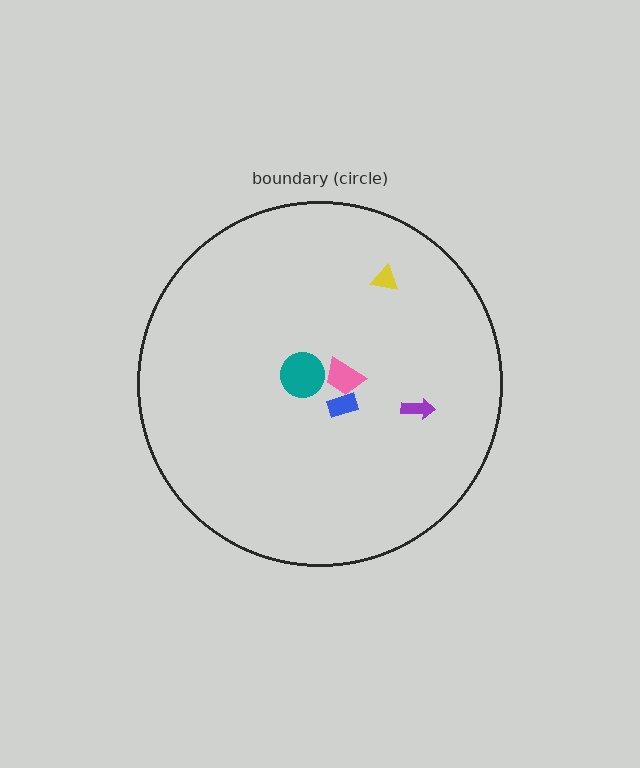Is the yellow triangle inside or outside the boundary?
Inside.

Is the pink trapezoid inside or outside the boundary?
Inside.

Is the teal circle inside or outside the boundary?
Inside.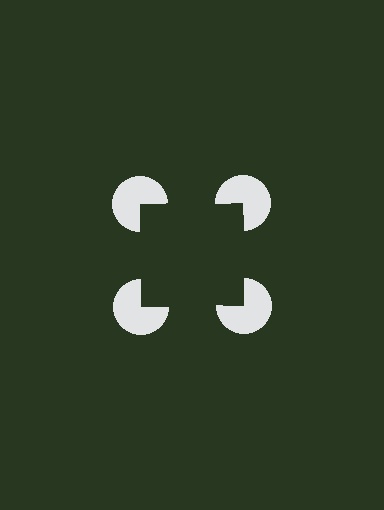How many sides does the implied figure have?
4 sides.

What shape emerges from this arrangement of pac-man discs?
An illusory square — its edges are inferred from the aligned wedge cuts in the pac-man discs, not physically drawn.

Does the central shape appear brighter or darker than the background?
It typically appears slightly darker than the background, even though no actual brightness change is drawn.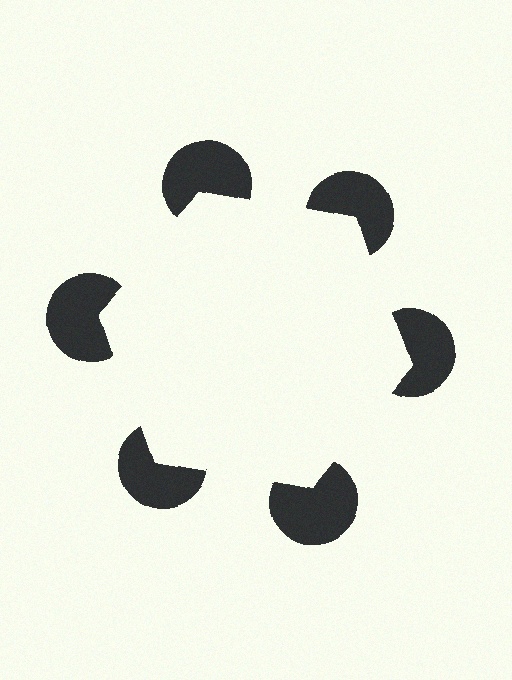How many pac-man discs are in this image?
There are 6 — one at each vertex of the illusory hexagon.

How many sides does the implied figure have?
6 sides.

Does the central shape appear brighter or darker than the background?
It typically appears slightly brighter than the background, even though no actual brightness change is drawn.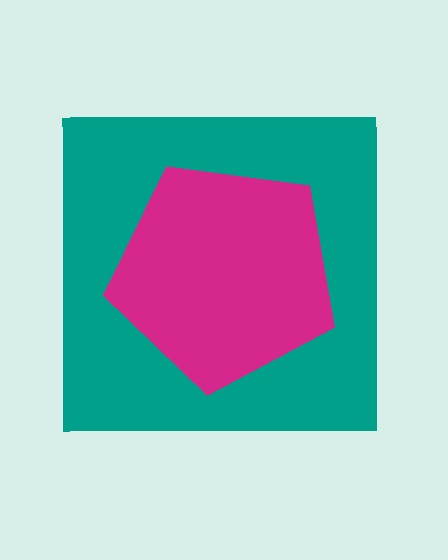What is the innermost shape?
The magenta pentagon.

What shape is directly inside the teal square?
The magenta pentagon.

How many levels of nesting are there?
2.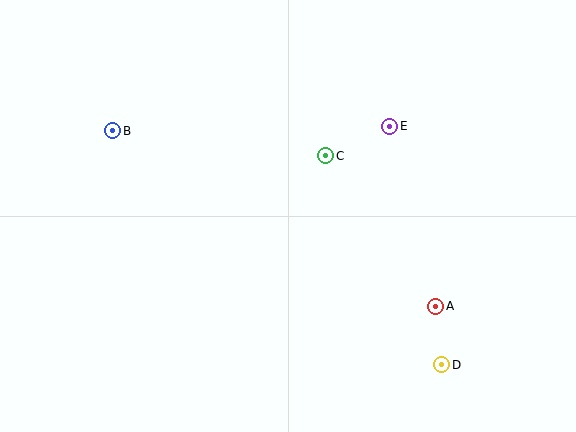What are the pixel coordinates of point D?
Point D is at (442, 365).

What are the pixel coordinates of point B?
Point B is at (113, 131).